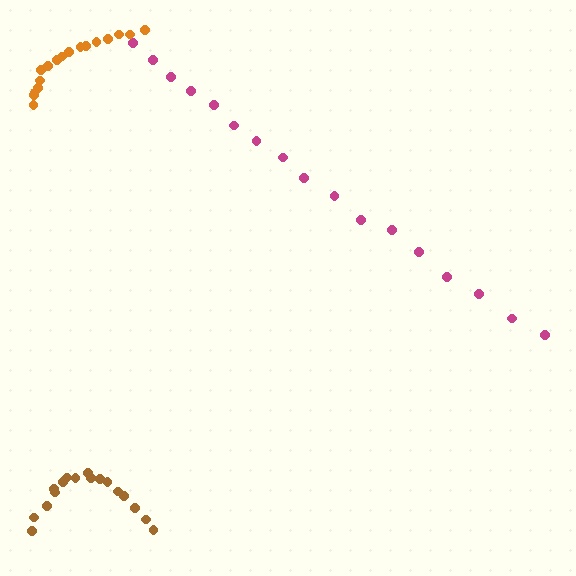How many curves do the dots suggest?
There are 3 distinct paths.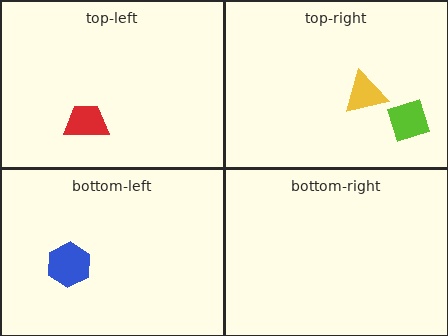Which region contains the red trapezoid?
The top-left region.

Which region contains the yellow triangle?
The top-right region.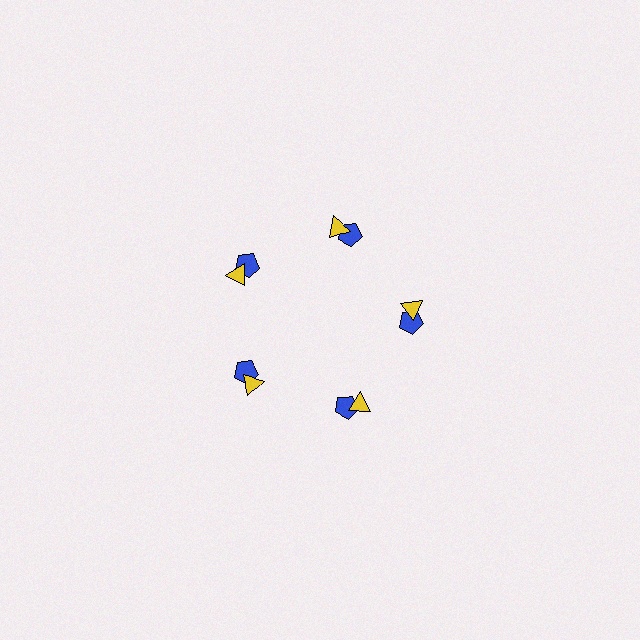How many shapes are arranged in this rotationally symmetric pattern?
There are 10 shapes, arranged in 5 groups of 2.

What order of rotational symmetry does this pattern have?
This pattern has 5-fold rotational symmetry.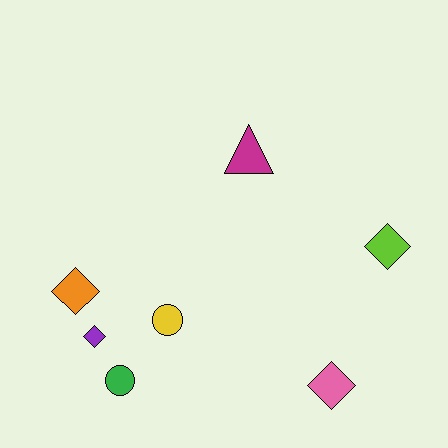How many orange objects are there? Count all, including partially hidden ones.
There is 1 orange object.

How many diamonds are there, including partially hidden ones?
There are 4 diamonds.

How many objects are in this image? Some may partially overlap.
There are 7 objects.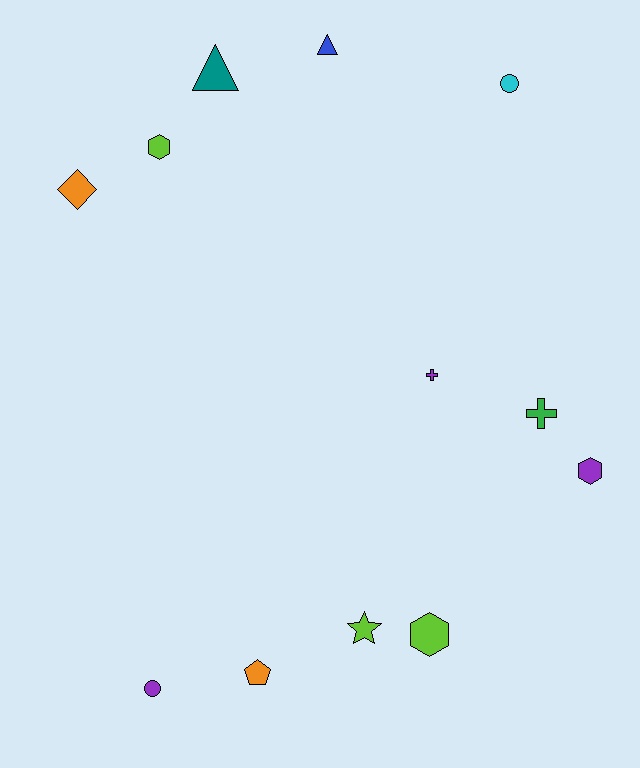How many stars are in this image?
There is 1 star.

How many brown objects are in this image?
There are no brown objects.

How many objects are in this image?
There are 12 objects.